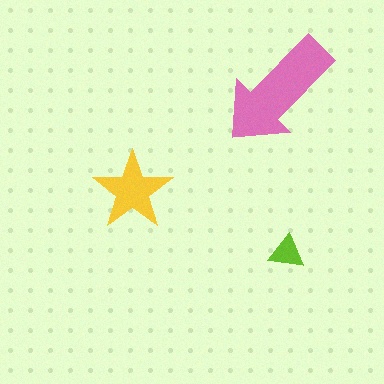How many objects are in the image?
There are 3 objects in the image.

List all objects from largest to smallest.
The pink arrow, the yellow star, the lime triangle.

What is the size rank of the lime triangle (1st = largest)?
3rd.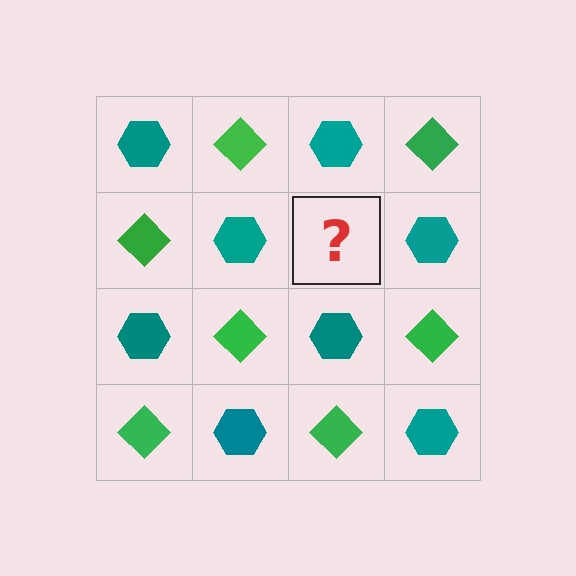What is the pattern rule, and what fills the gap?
The rule is that it alternates teal hexagon and green diamond in a checkerboard pattern. The gap should be filled with a green diamond.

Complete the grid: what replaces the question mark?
The question mark should be replaced with a green diamond.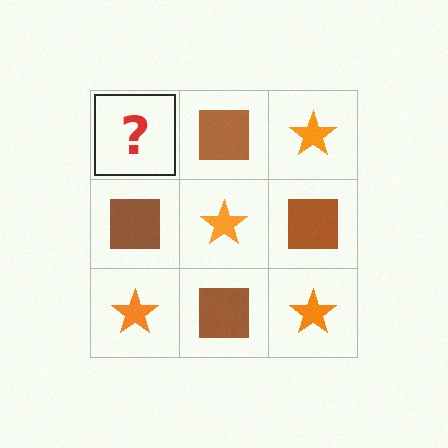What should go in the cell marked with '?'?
The missing cell should contain an orange star.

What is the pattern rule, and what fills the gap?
The rule is that it alternates orange star and brown square in a checkerboard pattern. The gap should be filled with an orange star.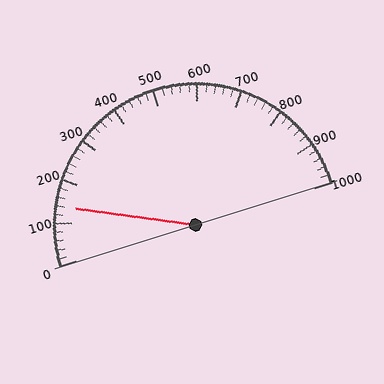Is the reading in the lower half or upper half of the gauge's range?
The reading is in the lower half of the range (0 to 1000).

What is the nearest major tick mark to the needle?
The nearest major tick mark is 100.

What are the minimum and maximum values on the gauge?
The gauge ranges from 0 to 1000.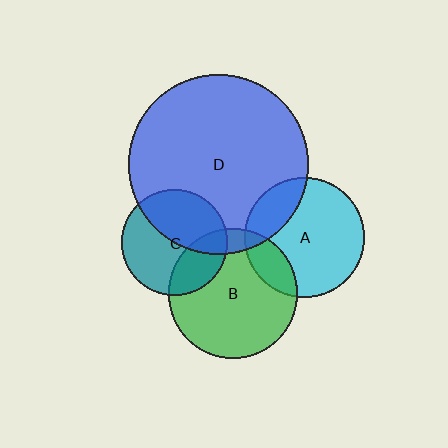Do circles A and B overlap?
Yes.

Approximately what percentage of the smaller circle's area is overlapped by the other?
Approximately 20%.